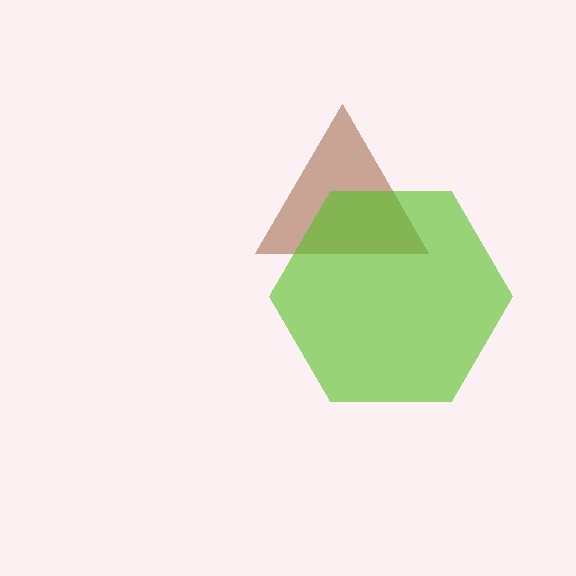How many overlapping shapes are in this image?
There are 2 overlapping shapes in the image.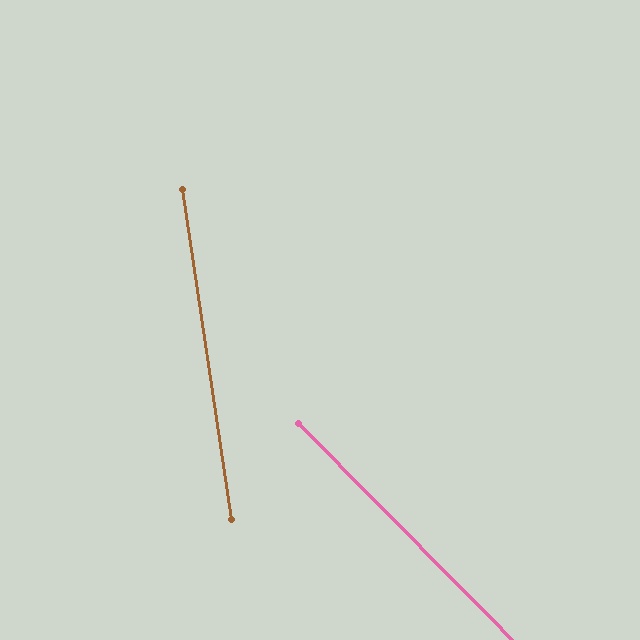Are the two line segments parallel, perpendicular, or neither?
Neither parallel nor perpendicular — they differ by about 36°.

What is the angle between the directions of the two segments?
Approximately 36 degrees.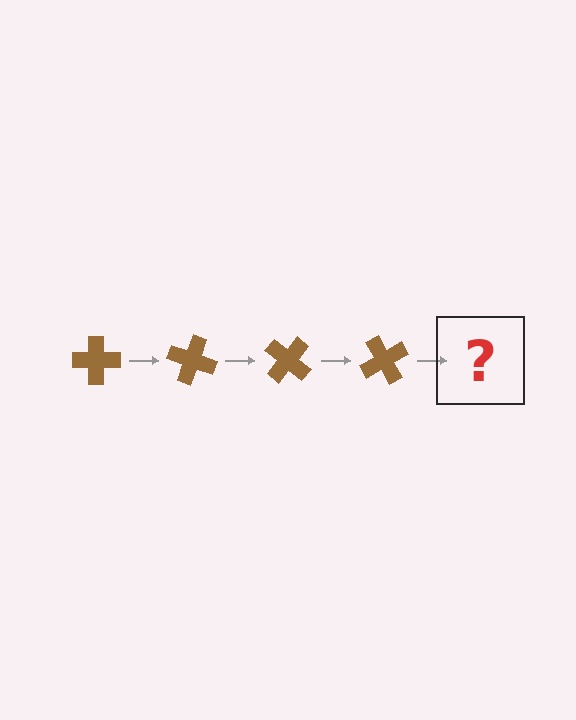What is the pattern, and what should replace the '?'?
The pattern is that the cross rotates 20 degrees each step. The '?' should be a brown cross rotated 80 degrees.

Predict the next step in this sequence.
The next step is a brown cross rotated 80 degrees.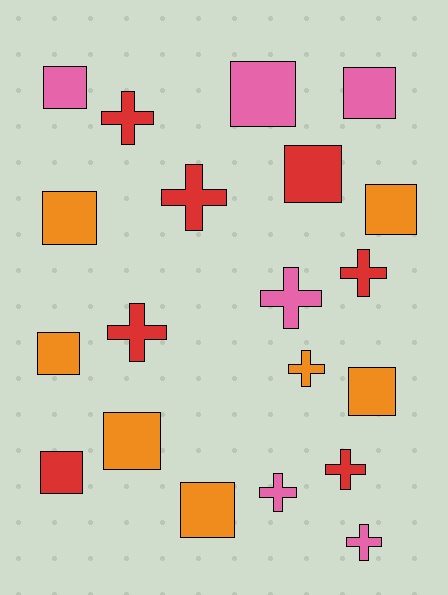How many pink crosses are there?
There are 3 pink crosses.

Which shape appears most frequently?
Square, with 11 objects.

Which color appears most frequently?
Red, with 7 objects.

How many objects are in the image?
There are 20 objects.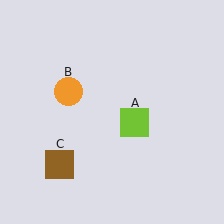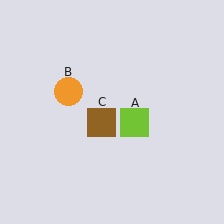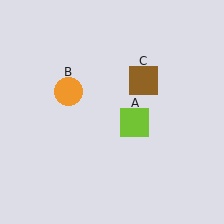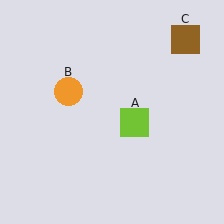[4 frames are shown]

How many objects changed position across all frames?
1 object changed position: brown square (object C).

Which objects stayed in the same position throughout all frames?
Lime square (object A) and orange circle (object B) remained stationary.